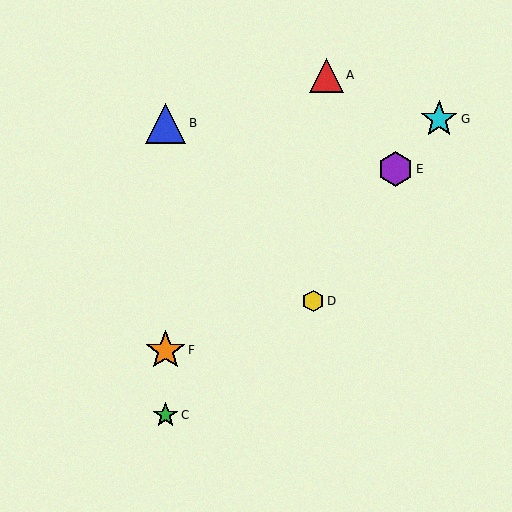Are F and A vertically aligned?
No, F is at x≈165 and A is at x≈326.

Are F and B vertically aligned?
Yes, both are at x≈165.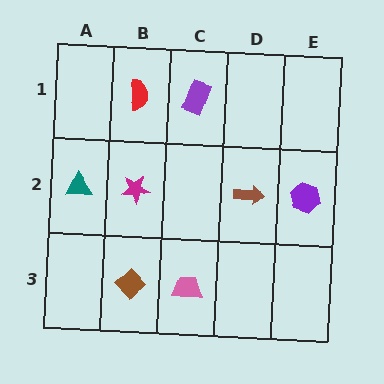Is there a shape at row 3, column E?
No, that cell is empty.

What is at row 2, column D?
A brown arrow.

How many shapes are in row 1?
2 shapes.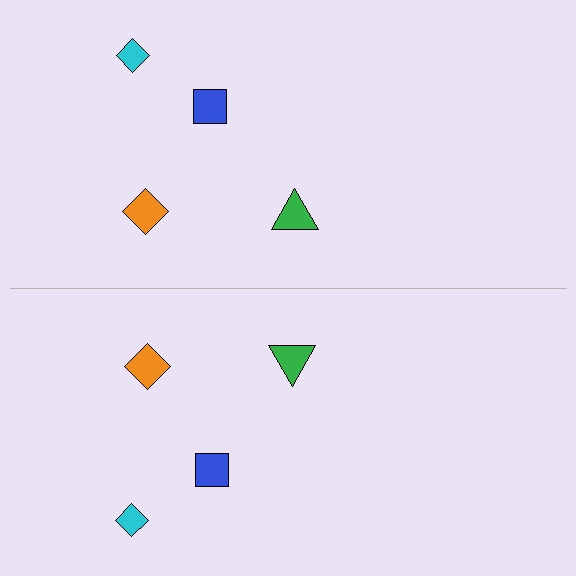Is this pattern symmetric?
Yes, this pattern has bilateral (reflection) symmetry.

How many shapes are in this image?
There are 8 shapes in this image.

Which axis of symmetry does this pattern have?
The pattern has a horizontal axis of symmetry running through the center of the image.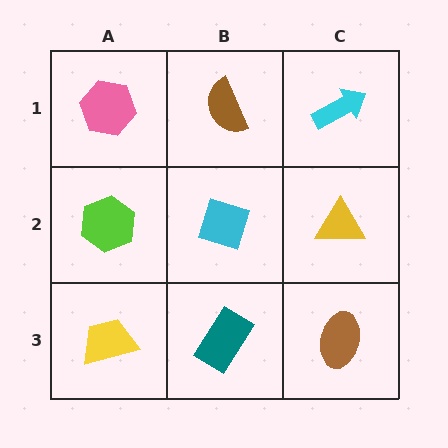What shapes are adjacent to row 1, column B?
A cyan diamond (row 2, column B), a pink hexagon (row 1, column A), a cyan arrow (row 1, column C).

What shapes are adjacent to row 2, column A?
A pink hexagon (row 1, column A), a yellow trapezoid (row 3, column A), a cyan diamond (row 2, column B).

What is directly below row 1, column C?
A yellow triangle.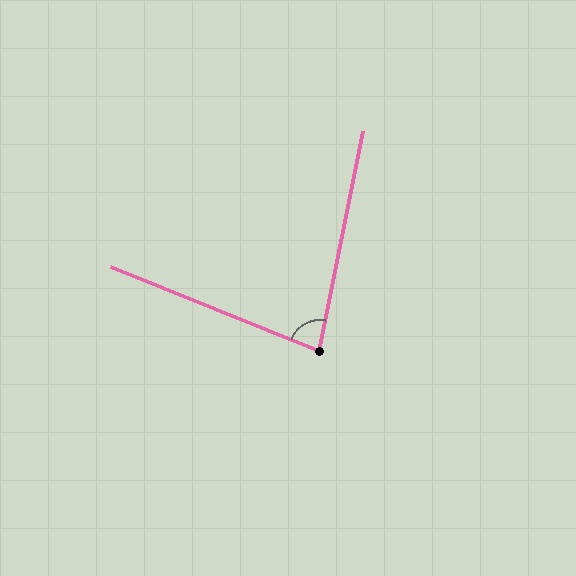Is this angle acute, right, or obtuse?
It is acute.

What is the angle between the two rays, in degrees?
Approximately 79 degrees.